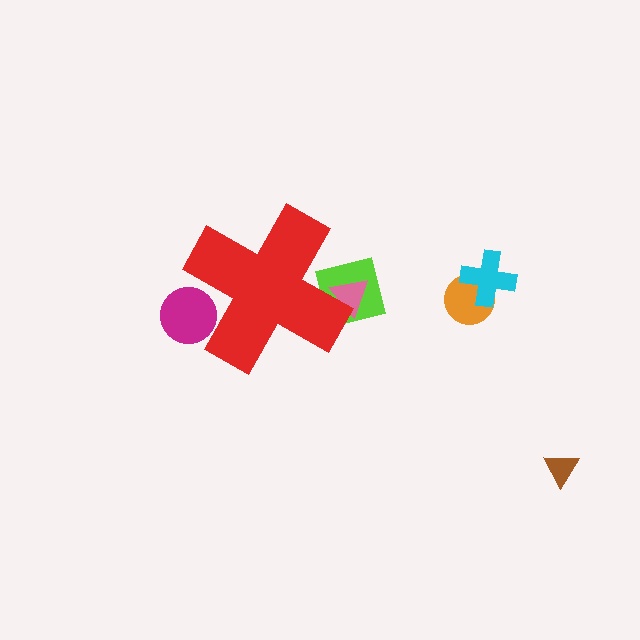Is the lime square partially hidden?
Yes, the lime square is partially hidden behind the red cross.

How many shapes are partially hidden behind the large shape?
3 shapes are partially hidden.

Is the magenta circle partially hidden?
Yes, the magenta circle is partially hidden behind the red cross.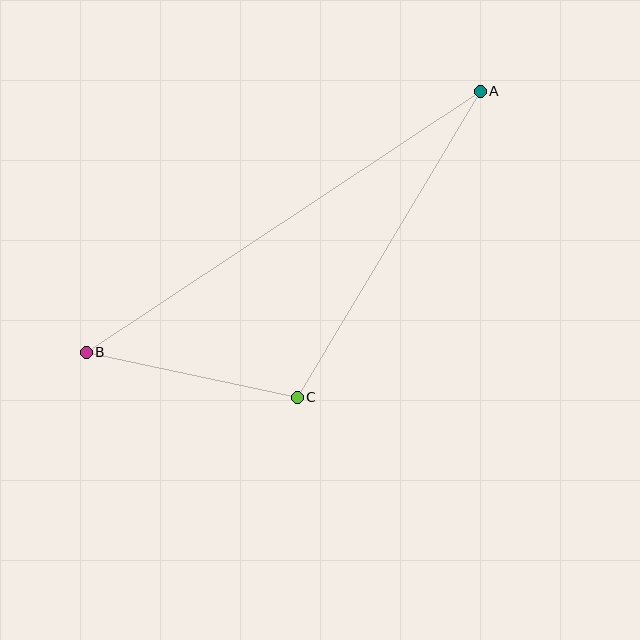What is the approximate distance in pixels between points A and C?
The distance between A and C is approximately 357 pixels.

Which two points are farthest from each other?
Points A and B are farthest from each other.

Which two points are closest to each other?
Points B and C are closest to each other.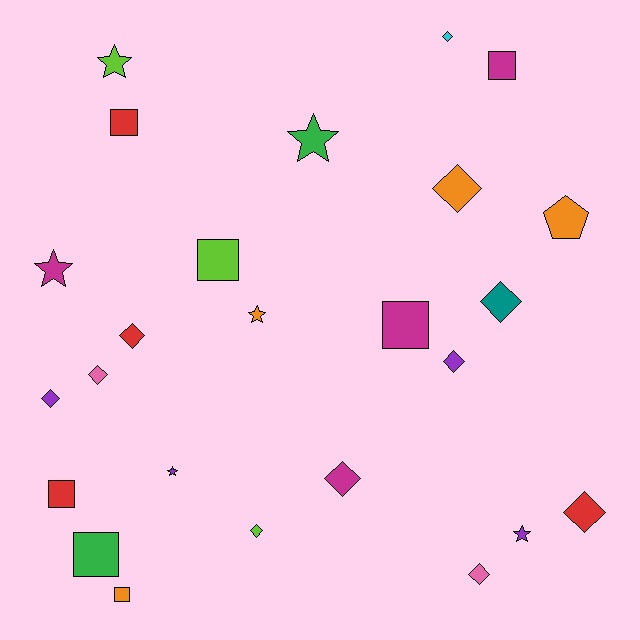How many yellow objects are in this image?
There are no yellow objects.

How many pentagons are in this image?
There is 1 pentagon.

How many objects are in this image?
There are 25 objects.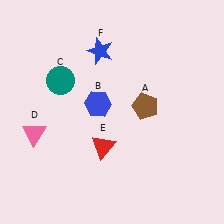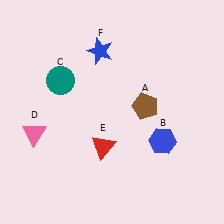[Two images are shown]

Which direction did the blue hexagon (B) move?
The blue hexagon (B) moved right.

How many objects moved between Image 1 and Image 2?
1 object moved between the two images.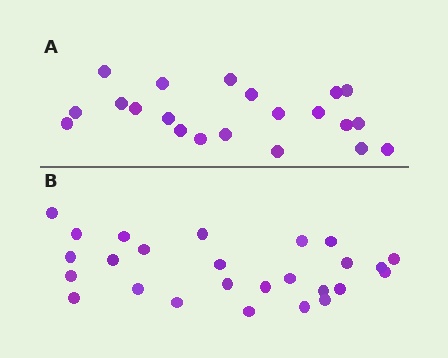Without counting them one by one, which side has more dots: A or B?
Region B (the bottom region) has more dots.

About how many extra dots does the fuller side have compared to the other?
Region B has about 5 more dots than region A.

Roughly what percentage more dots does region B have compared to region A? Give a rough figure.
About 25% more.